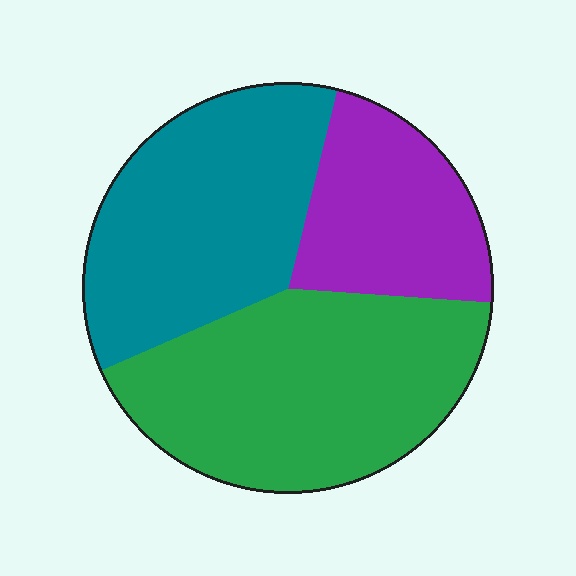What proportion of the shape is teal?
Teal covers roughly 35% of the shape.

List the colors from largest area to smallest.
From largest to smallest: green, teal, purple.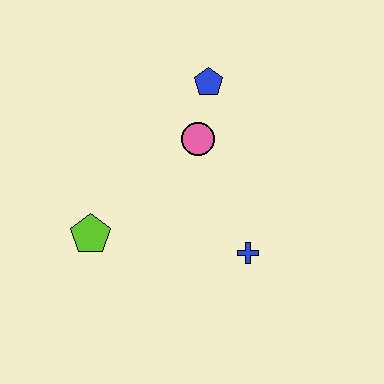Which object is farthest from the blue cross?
The blue pentagon is farthest from the blue cross.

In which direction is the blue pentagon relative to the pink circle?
The blue pentagon is above the pink circle.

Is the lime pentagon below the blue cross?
No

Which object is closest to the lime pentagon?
The pink circle is closest to the lime pentagon.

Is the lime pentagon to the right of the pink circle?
No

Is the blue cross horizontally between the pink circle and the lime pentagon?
No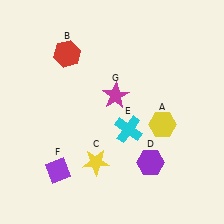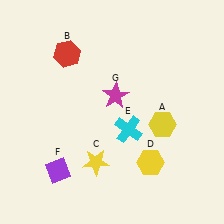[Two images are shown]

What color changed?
The hexagon (D) changed from purple in Image 1 to yellow in Image 2.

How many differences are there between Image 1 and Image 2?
There is 1 difference between the two images.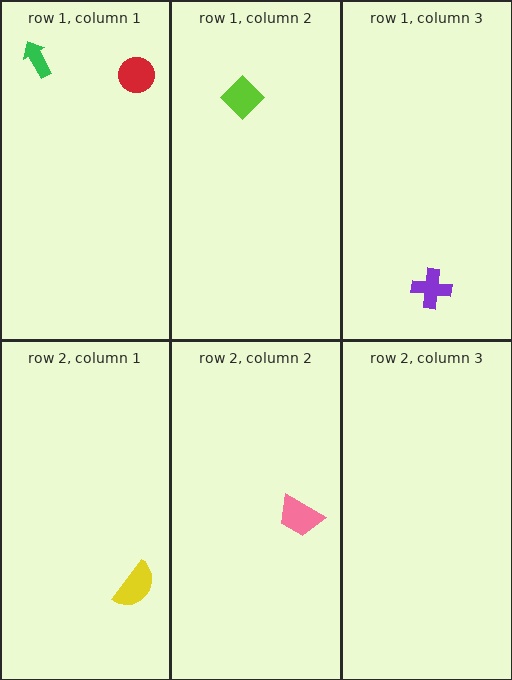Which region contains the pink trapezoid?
The row 2, column 2 region.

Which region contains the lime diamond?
The row 1, column 2 region.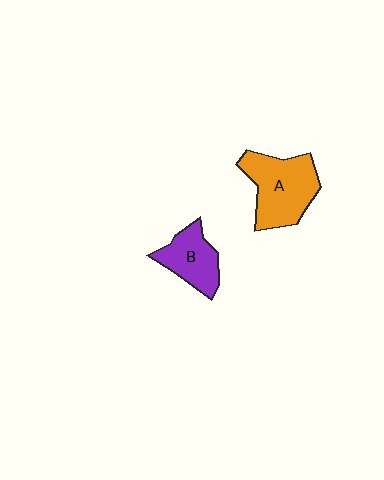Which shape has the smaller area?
Shape B (purple).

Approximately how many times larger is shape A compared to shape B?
Approximately 1.5 times.